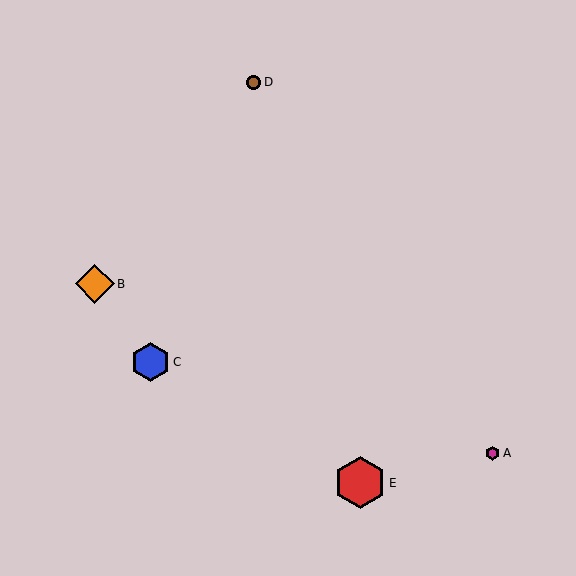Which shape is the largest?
The red hexagon (labeled E) is the largest.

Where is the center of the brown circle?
The center of the brown circle is at (254, 82).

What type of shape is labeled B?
Shape B is an orange diamond.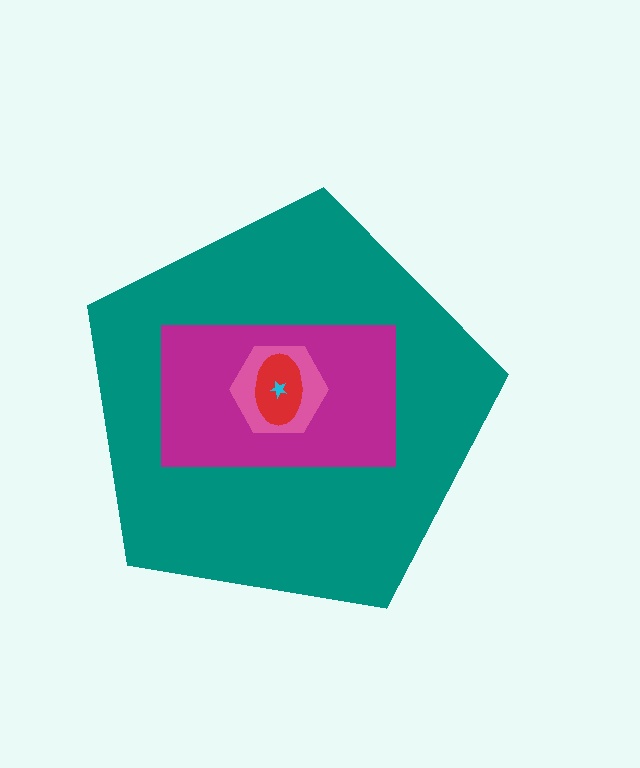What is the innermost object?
The cyan star.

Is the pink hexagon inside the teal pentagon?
Yes.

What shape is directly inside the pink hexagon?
The red ellipse.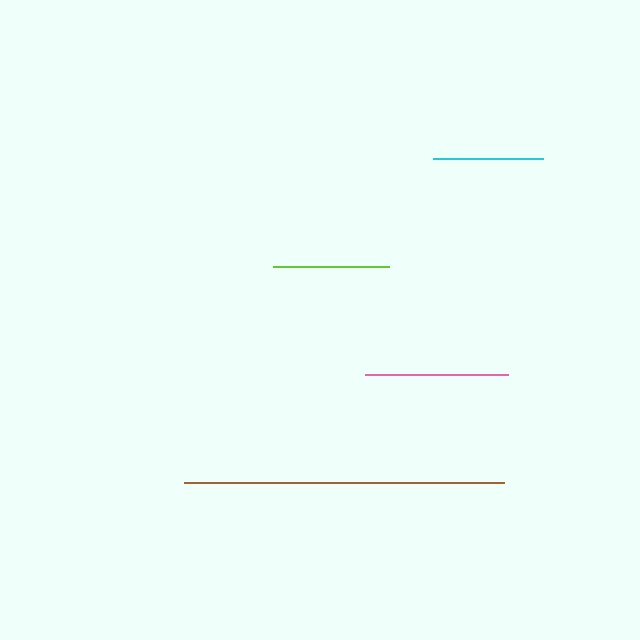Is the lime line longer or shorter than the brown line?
The brown line is longer than the lime line.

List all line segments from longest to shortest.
From longest to shortest: brown, pink, lime, cyan.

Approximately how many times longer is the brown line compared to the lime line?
The brown line is approximately 2.8 times the length of the lime line.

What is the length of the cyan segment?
The cyan segment is approximately 110 pixels long.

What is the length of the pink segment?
The pink segment is approximately 143 pixels long.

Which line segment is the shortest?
The cyan line is the shortest at approximately 110 pixels.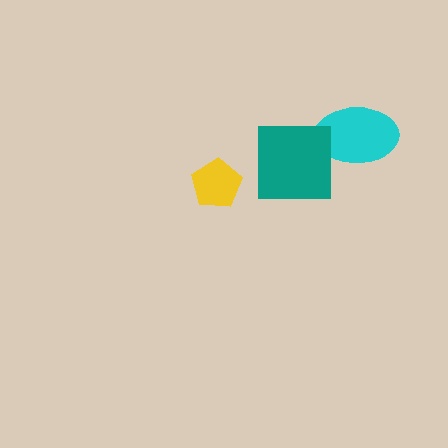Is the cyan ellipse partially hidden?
Yes, it is partially covered by another shape.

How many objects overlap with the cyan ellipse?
1 object overlaps with the cyan ellipse.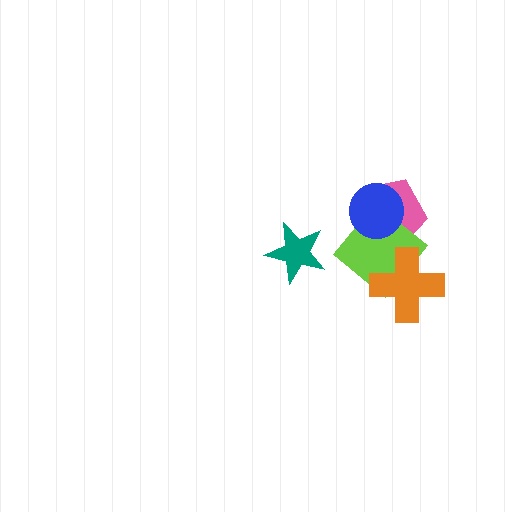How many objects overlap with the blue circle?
2 objects overlap with the blue circle.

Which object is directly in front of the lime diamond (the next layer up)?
The blue circle is directly in front of the lime diamond.